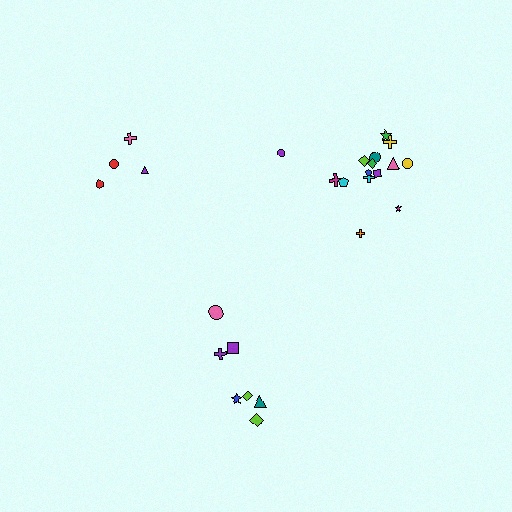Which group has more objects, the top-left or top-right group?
The top-right group.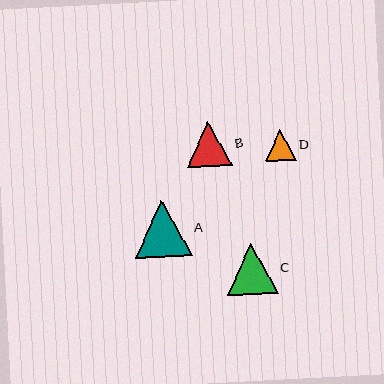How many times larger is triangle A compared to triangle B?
Triangle A is approximately 1.3 times the size of triangle B.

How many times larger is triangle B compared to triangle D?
Triangle B is approximately 1.5 times the size of triangle D.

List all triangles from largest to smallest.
From largest to smallest: A, C, B, D.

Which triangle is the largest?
Triangle A is the largest with a size of approximately 57 pixels.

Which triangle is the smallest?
Triangle D is the smallest with a size of approximately 31 pixels.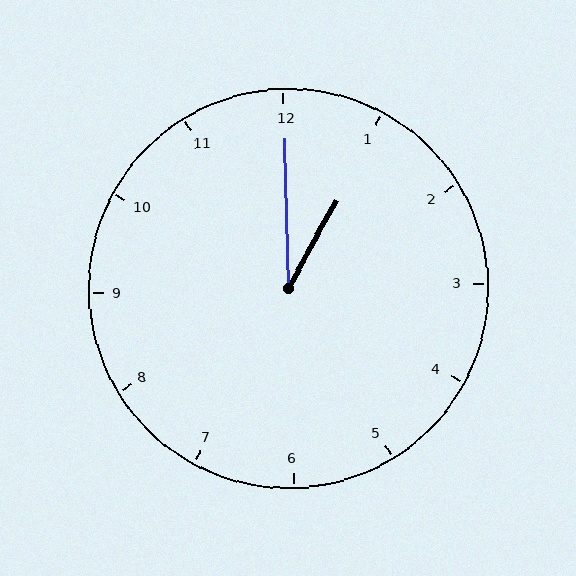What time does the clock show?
1:00.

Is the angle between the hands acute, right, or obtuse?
It is acute.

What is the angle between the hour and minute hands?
Approximately 30 degrees.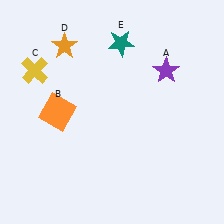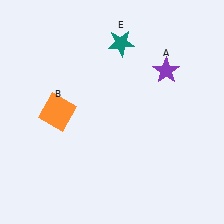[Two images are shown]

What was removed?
The yellow cross (C), the orange star (D) were removed in Image 2.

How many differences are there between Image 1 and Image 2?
There are 2 differences between the two images.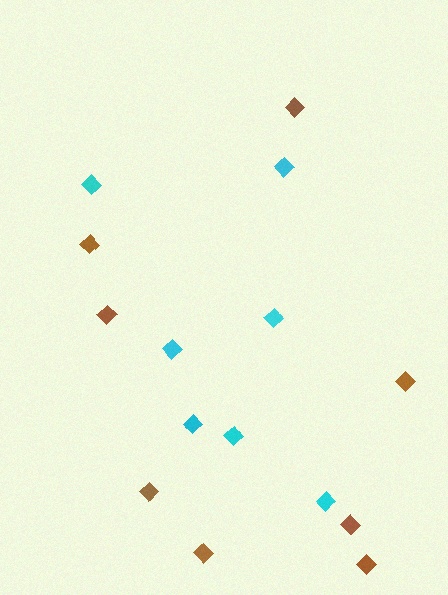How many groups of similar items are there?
There are 2 groups: one group of cyan diamonds (7) and one group of brown diamonds (8).